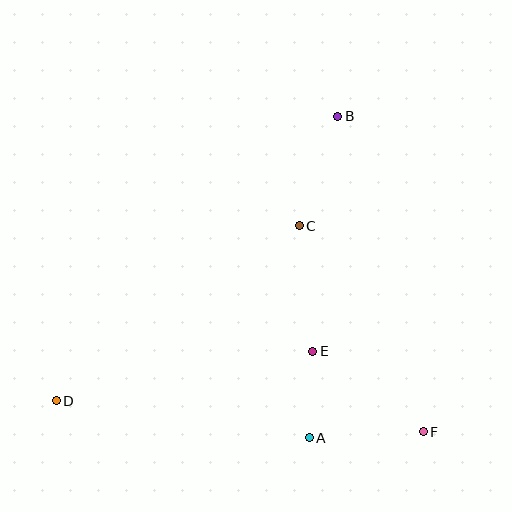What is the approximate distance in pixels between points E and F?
The distance between E and F is approximately 136 pixels.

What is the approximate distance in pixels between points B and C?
The distance between B and C is approximately 116 pixels.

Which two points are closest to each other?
Points A and E are closest to each other.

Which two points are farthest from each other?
Points B and D are farthest from each other.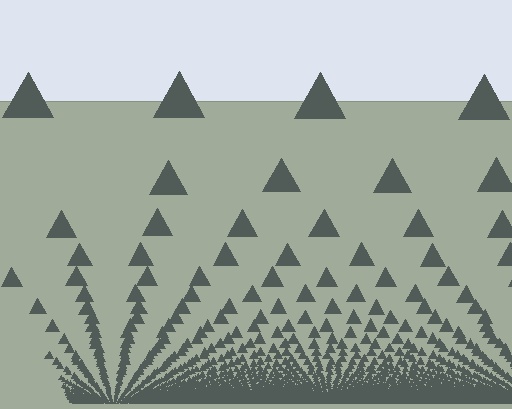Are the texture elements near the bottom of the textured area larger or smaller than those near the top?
Smaller. The gradient is inverted — elements near the bottom are smaller and denser.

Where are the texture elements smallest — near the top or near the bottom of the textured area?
Near the bottom.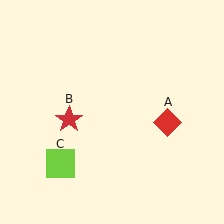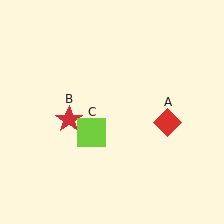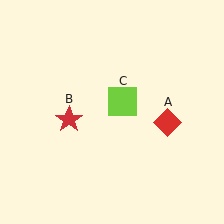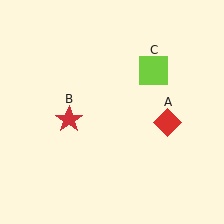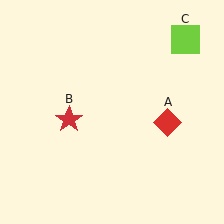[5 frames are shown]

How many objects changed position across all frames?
1 object changed position: lime square (object C).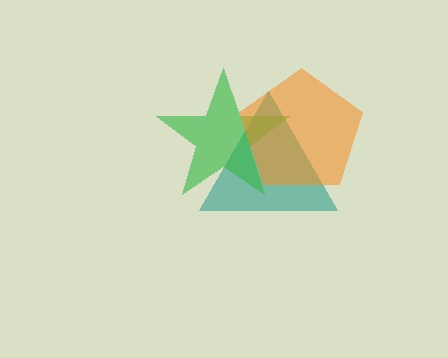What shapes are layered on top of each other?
The layered shapes are: a teal triangle, a green star, an orange pentagon.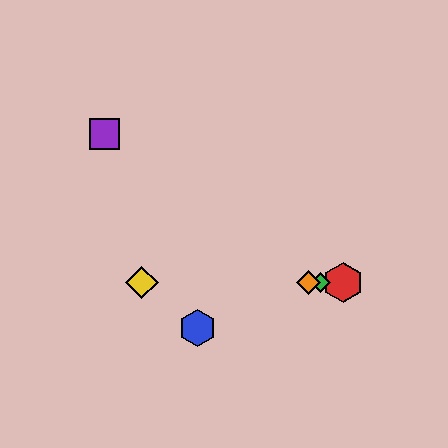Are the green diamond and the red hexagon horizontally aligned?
Yes, both are at y≈283.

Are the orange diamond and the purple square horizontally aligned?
No, the orange diamond is at y≈283 and the purple square is at y≈134.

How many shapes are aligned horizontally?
4 shapes (the red hexagon, the green diamond, the yellow diamond, the orange diamond) are aligned horizontally.